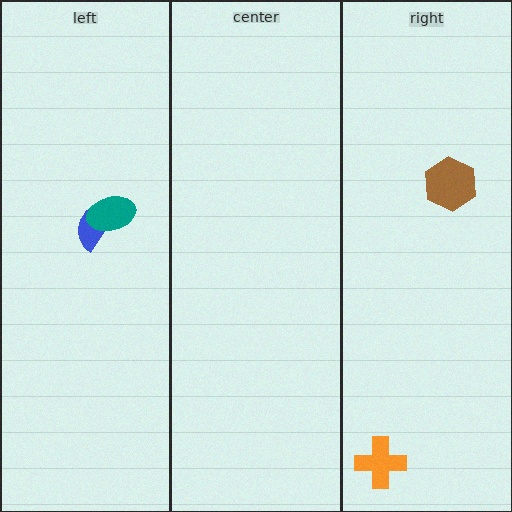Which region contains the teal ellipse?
The left region.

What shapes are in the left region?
The blue semicircle, the teal ellipse.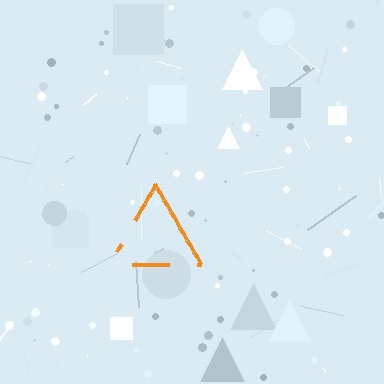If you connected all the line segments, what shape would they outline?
They would outline a triangle.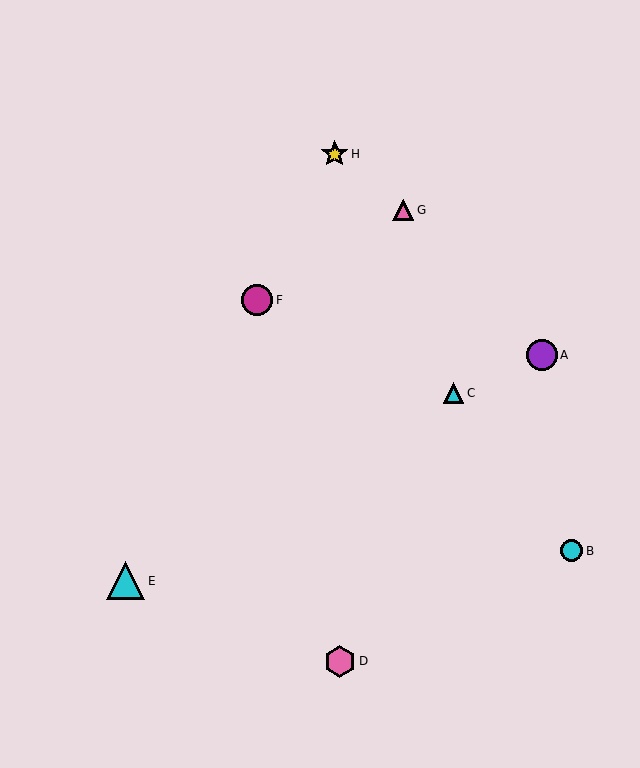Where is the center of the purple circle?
The center of the purple circle is at (542, 355).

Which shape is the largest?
The cyan triangle (labeled E) is the largest.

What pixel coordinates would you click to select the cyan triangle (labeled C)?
Click at (453, 393) to select the cyan triangle C.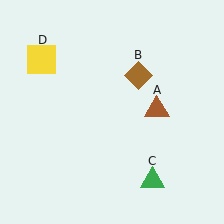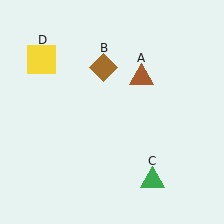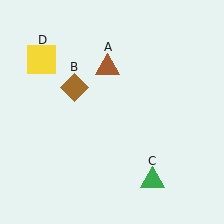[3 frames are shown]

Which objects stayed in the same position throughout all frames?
Green triangle (object C) and yellow square (object D) remained stationary.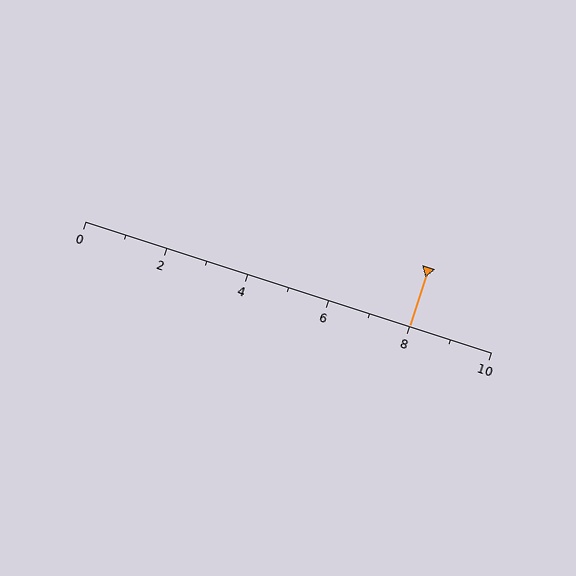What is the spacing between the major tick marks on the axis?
The major ticks are spaced 2 apart.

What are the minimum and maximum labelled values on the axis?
The axis runs from 0 to 10.